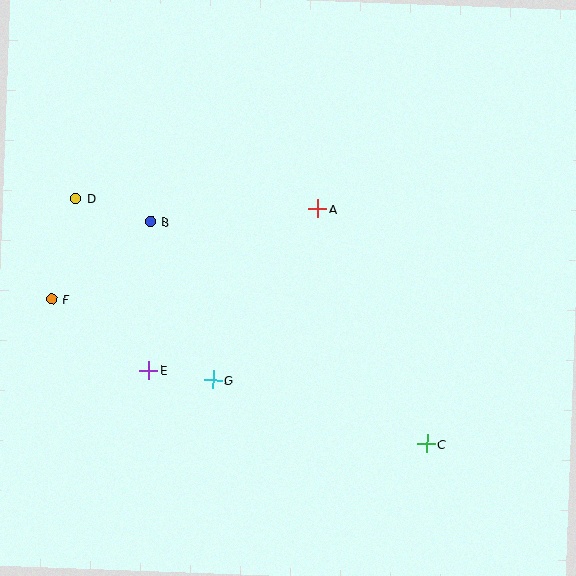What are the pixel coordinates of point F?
Point F is at (52, 299).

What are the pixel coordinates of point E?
Point E is at (149, 370).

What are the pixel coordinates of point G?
Point G is at (213, 380).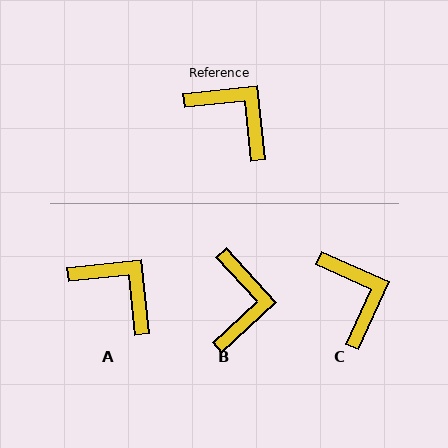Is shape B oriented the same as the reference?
No, it is off by about 53 degrees.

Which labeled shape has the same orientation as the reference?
A.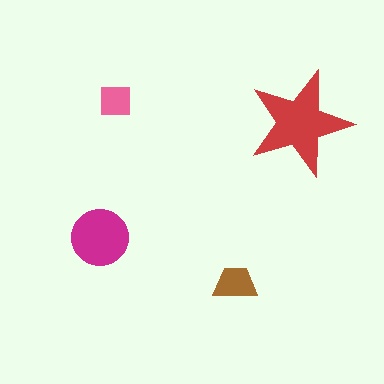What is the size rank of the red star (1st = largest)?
1st.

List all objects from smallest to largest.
The pink square, the brown trapezoid, the magenta circle, the red star.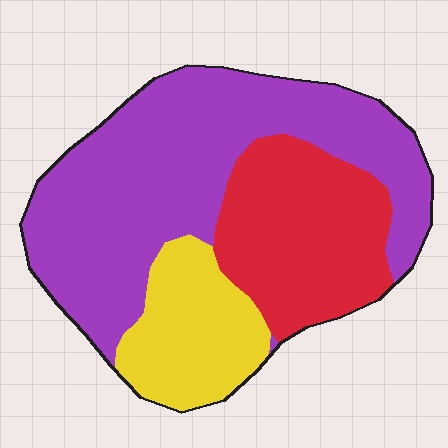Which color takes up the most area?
Purple, at roughly 55%.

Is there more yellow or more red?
Red.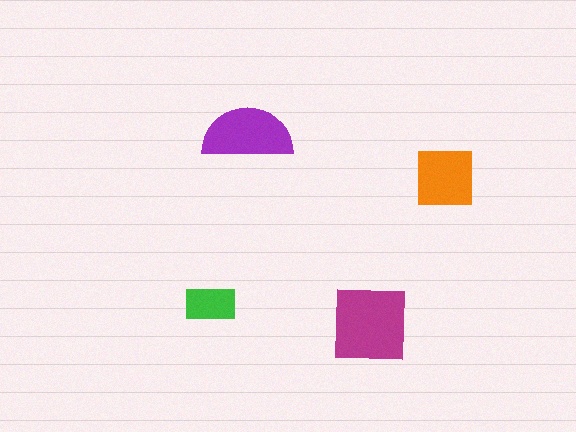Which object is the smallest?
The green rectangle.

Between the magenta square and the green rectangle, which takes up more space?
The magenta square.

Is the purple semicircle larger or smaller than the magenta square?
Smaller.